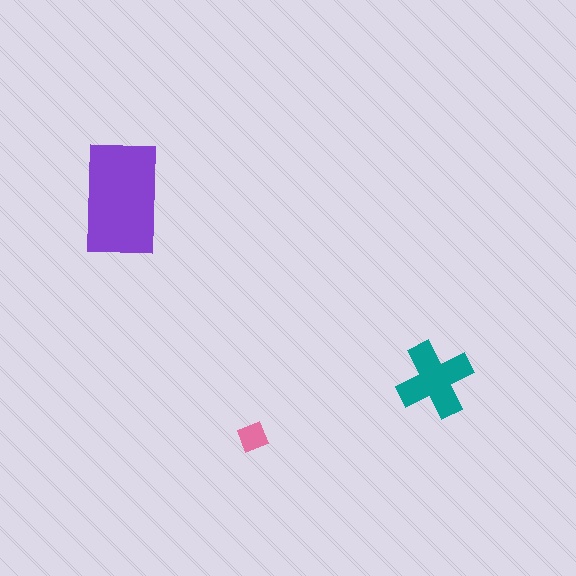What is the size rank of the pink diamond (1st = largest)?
3rd.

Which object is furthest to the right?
The teal cross is rightmost.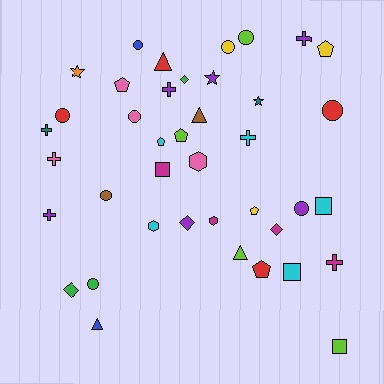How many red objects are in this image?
There are 4 red objects.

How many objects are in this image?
There are 40 objects.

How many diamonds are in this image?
There are 4 diamonds.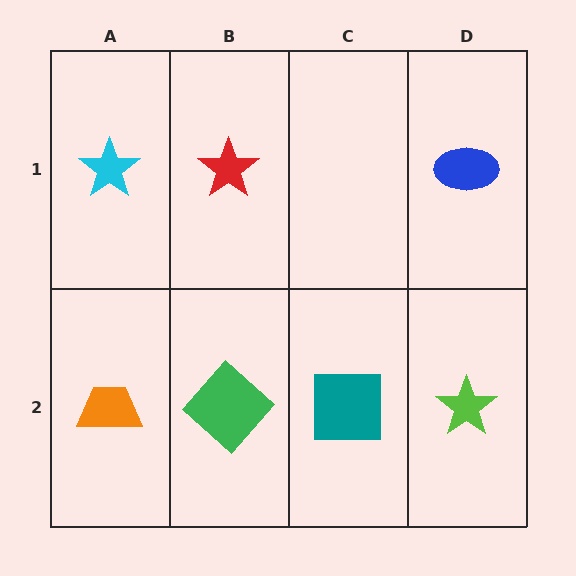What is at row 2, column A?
An orange trapezoid.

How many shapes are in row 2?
4 shapes.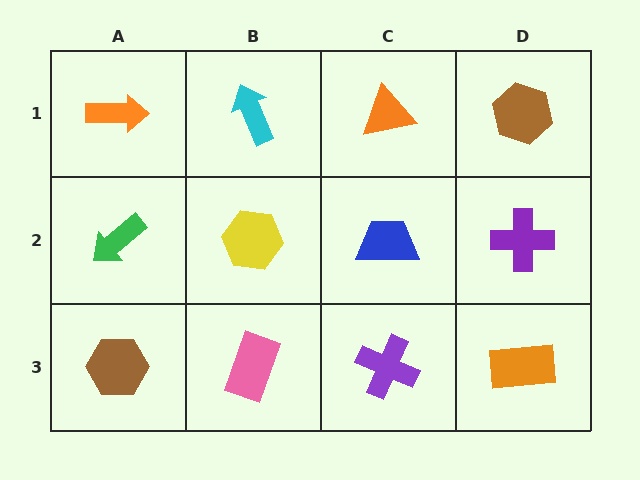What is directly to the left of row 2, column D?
A blue trapezoid.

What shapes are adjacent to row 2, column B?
A cyan arrow (row 1, column B), a pink rectangle (row 3, column B), a green arrow (row 2, column A), a blue trapezoid (row 2, column C).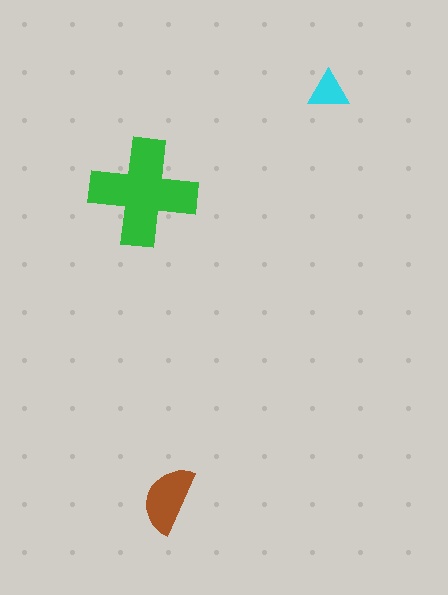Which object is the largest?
The green cross.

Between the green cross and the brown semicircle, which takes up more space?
The green cross.